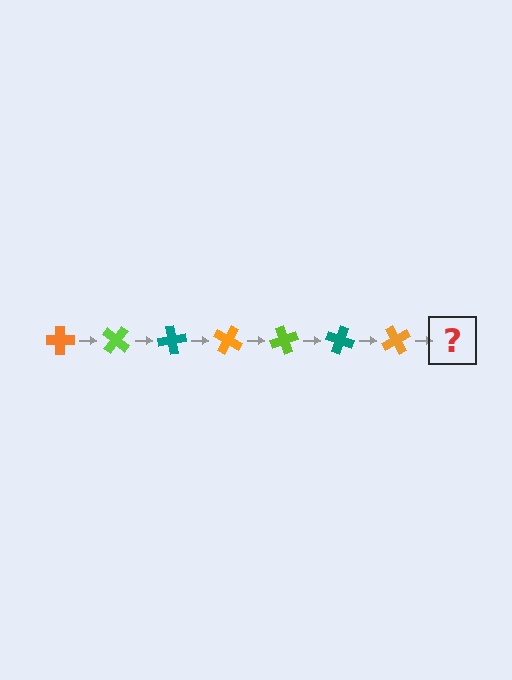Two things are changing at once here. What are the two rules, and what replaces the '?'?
The two rules are that it rotates 40 degrees each step and the color cycles through orange, lime, and teal. The '?' should be a lime cross, rotated 280 degrees from the start.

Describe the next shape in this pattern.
It should be a lime cross, rotated 280 degrees from the start.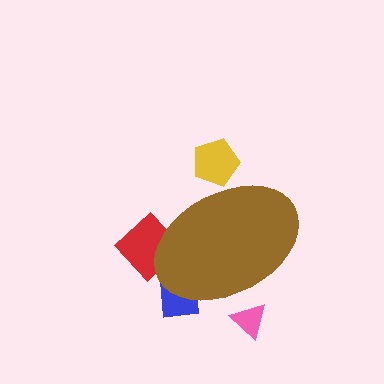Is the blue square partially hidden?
Yes, the blue square is partially hidden behind the brown ellipse.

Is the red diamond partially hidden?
Yes, the red diamond is partially hidden behind the brown ellipse.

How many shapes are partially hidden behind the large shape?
4 shapes are partially hidden.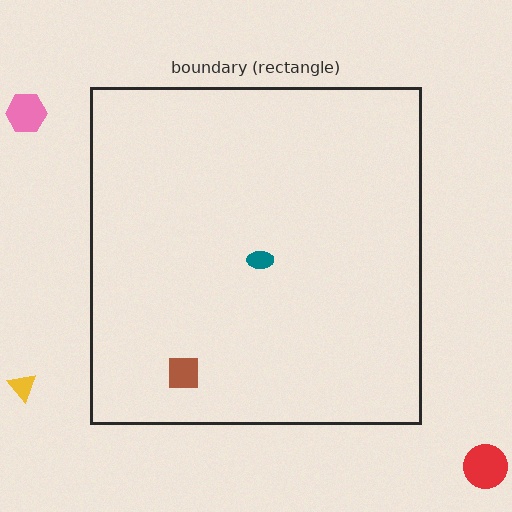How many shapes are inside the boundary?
2 inside, 3 outside.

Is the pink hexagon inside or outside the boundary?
Outside.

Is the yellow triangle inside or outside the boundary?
Outside.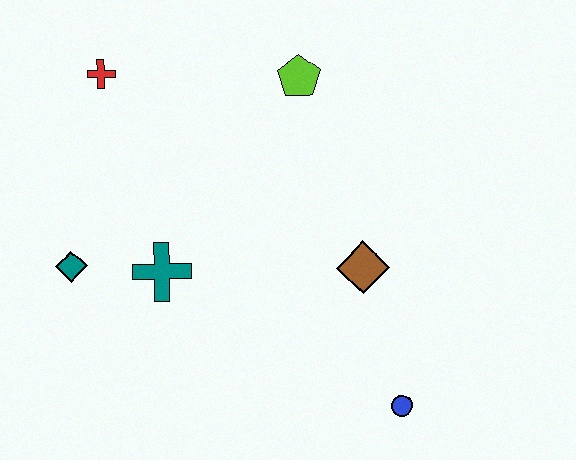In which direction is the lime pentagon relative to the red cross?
The lime pentagon is to the right of the red cross.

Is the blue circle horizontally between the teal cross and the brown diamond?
No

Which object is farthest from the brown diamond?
The red cross is farthest from the brown diamond.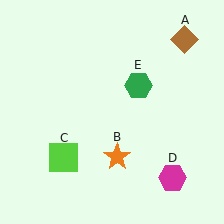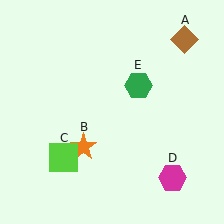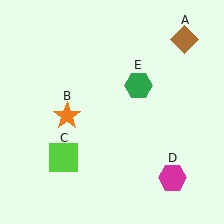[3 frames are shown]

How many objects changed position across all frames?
1 object changed position: orange star (object B).